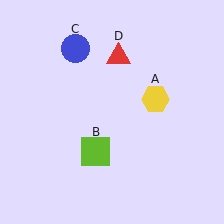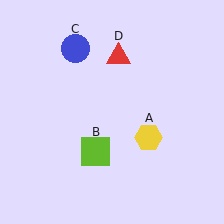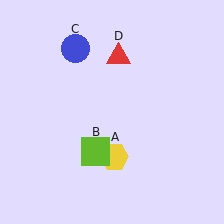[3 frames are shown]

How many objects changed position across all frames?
1 object changed position: yellow hexagon (object A).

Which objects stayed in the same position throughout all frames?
Lime square (object B) and blue circle (object C) and red triangle (object D) remained stationary.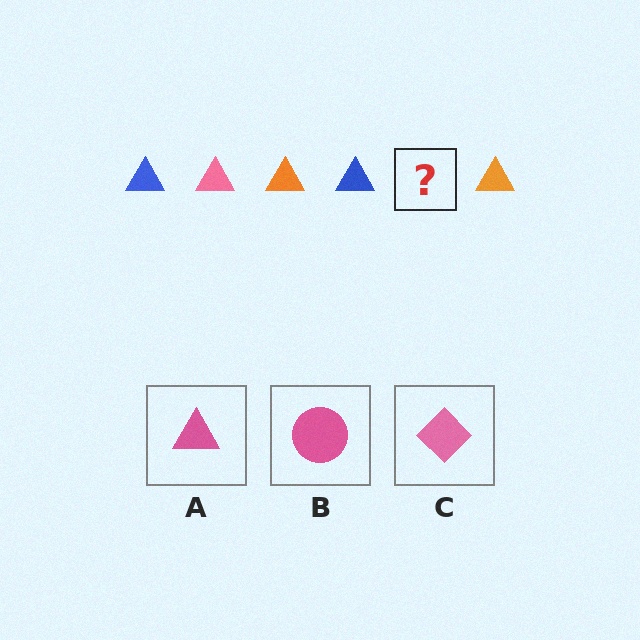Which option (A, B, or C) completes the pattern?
A.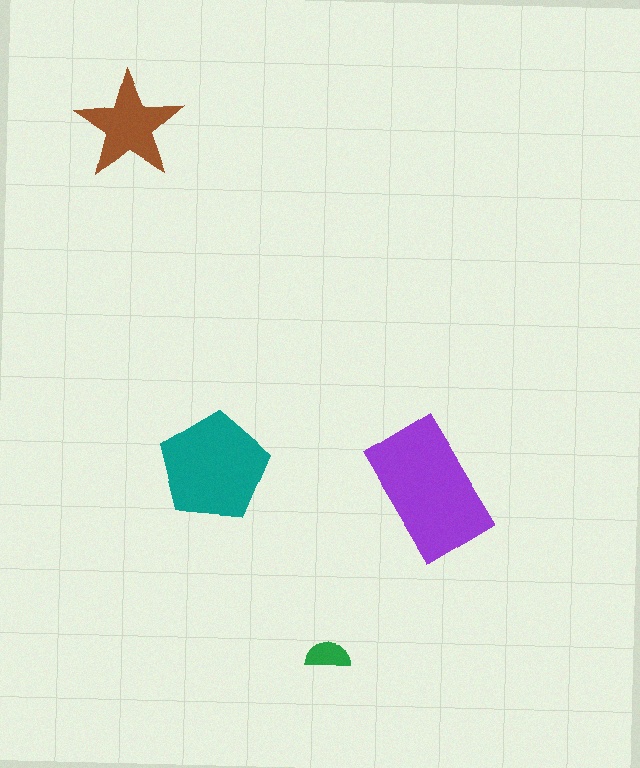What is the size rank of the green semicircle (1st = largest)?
4th.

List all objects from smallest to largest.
The green semicircle, the brown star, the teal pentagon, the purple rectangle.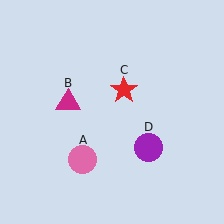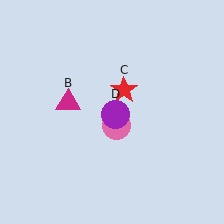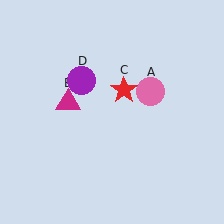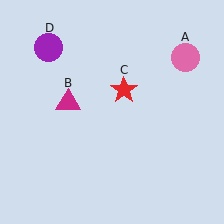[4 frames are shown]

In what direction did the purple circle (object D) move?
The purple circle (object D) moved up and to the left.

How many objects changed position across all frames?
2 objects changed position: pink circle (object A), purple circle (object D).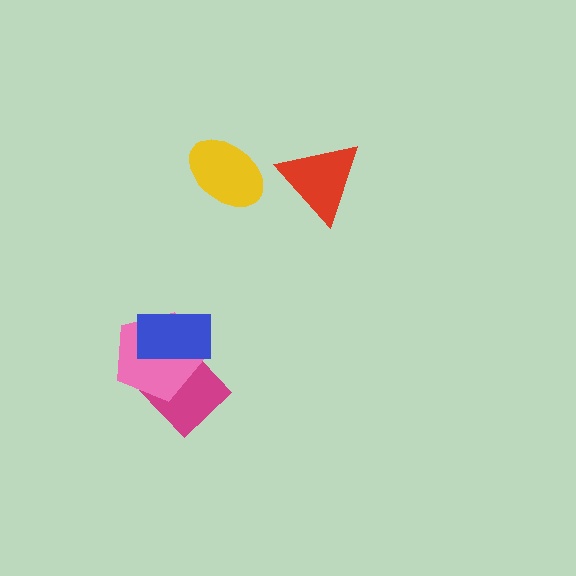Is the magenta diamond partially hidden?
Yes, it is partially covered by another shape.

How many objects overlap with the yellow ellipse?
0 objects overlap with the yellow ellipse.